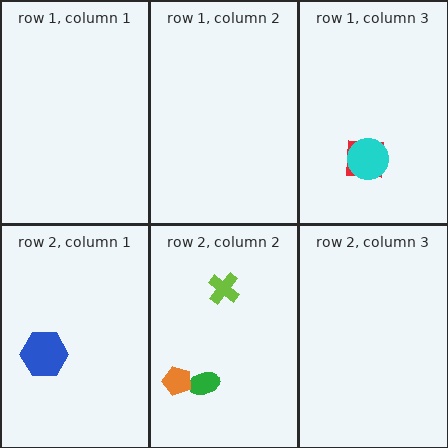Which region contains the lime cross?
The row 2, column 2 region.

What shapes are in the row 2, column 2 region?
The green ellipse, the lime cross, the orange pentagon.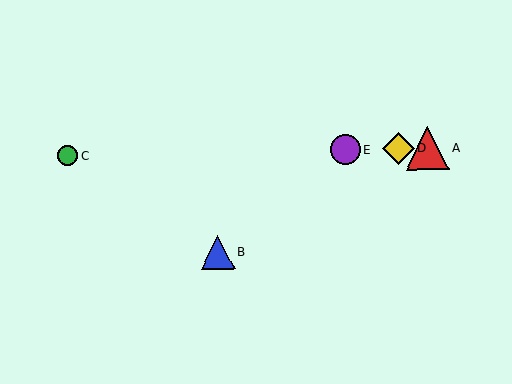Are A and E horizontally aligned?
Yes, both are at y≈148.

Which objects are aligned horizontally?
Objects A, C, D, E are aligned horizontally.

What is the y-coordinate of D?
Object D is at y≈149.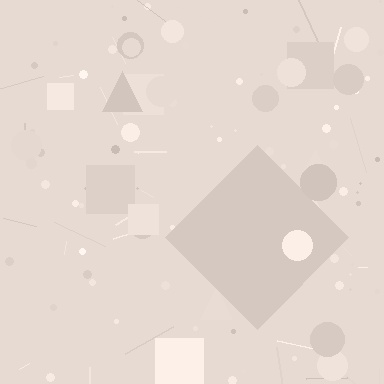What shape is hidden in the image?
A diamond is hidden in the image.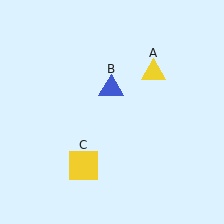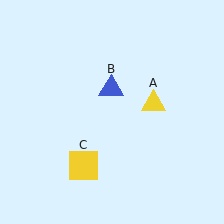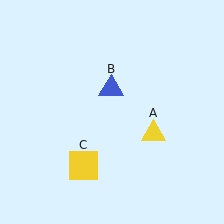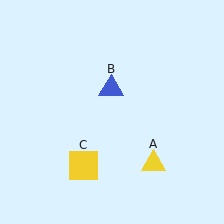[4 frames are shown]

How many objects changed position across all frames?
1 object changed position: yellow triangle (object A).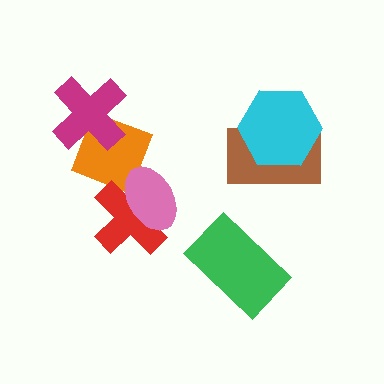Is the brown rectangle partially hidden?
Yes, it is partially covered by another shape.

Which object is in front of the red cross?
The pink ellipse is in front of the red cross.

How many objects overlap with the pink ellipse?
2 objects overlap with the pink ellipse.